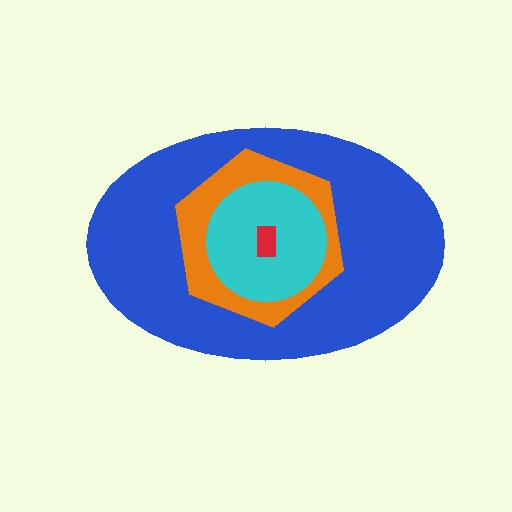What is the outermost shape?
The blue ellipse.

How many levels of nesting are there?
4.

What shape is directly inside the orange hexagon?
The cyan circle.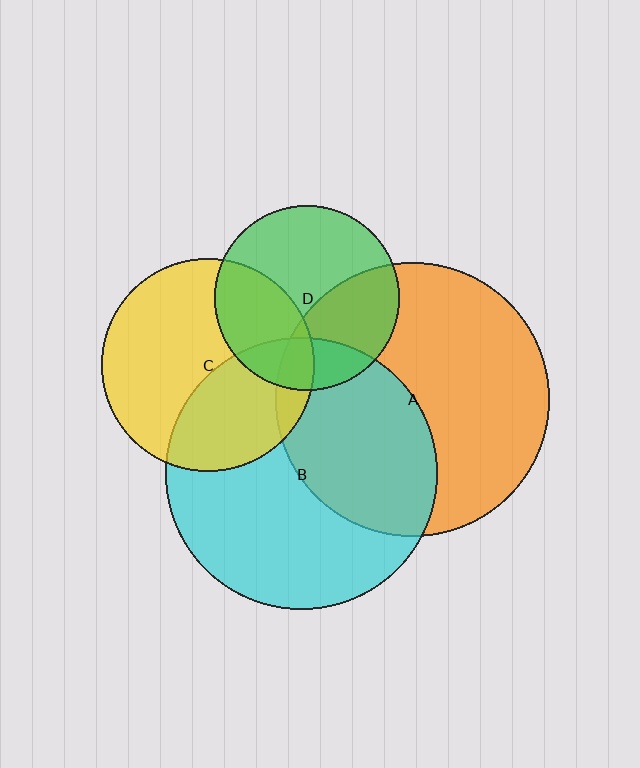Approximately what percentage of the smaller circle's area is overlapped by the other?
Approximately 35%.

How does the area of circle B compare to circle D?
Approximately 2.2 times.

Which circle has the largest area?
Circle A (orange).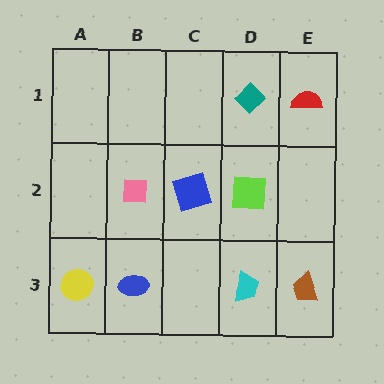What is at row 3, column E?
A brown trapezoid.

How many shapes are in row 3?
4 shapes.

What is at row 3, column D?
A cyan trapezoid.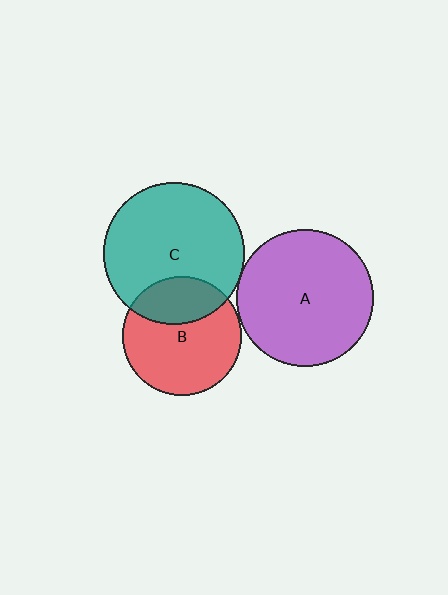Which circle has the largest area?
Circle C (teal).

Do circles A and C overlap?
Yes.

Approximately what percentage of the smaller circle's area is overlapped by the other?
Approximately 5%.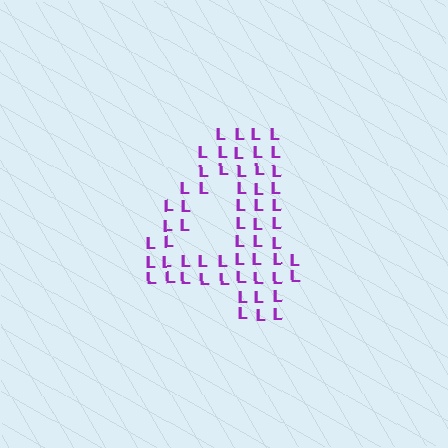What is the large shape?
The large shape is the digit 4.